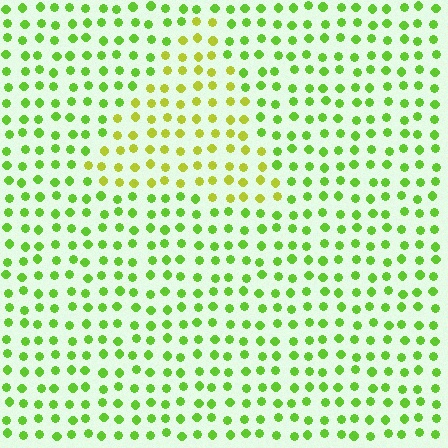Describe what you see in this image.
The image is filled with small lime elements in a uniform arrangement. A triangle-shaped region is visible where the elements are tinted to a slightly different hue, forming a subtle color boundary.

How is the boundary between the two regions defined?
The boundary is defined purely by a slight shift in hue (about 32 degrees). Spacing, size, and orientation are identical on both sides.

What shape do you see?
I see a triangle.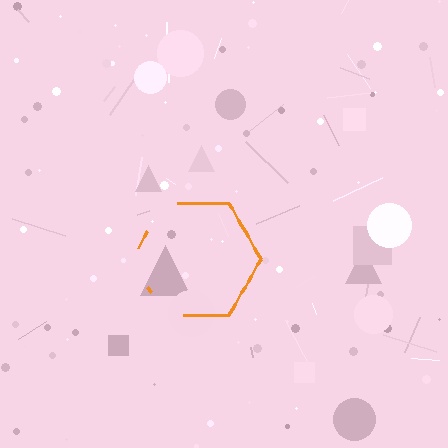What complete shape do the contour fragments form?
The contour fragments form a hexagon.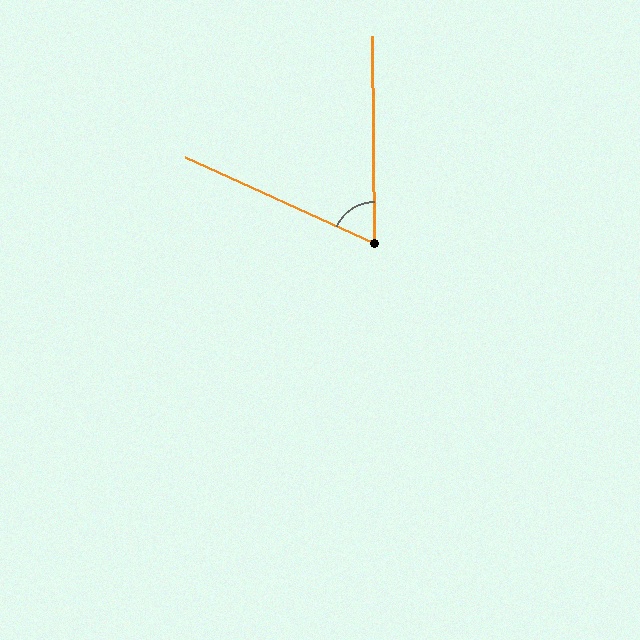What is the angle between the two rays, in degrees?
Approximately 65 degrees.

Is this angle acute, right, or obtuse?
It is acute.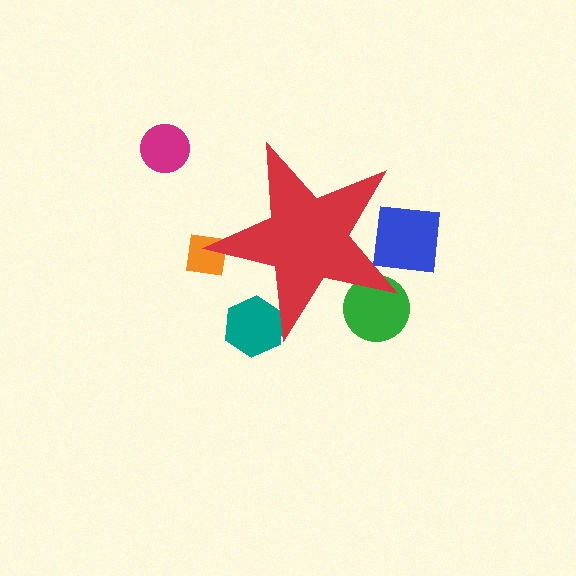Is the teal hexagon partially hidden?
Yes, the teal hexagon is partially hidden behind the red star.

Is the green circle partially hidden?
Yes, the green circle is partially hidden behind the red star.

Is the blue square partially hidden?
Yes, the blue square is partially hidden behind the red star.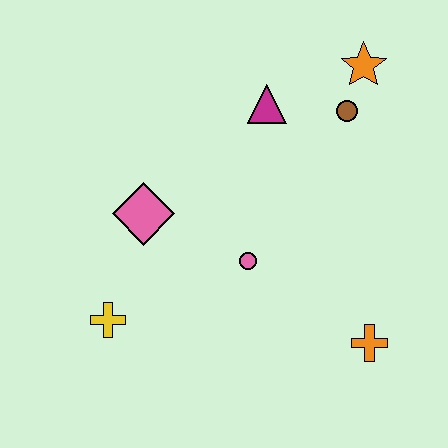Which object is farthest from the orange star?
The yellow cross is farthest from the orange star.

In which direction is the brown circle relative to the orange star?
The brown circle is below the orange star.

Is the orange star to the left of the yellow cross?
No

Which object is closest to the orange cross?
The pink circle is closest to the orange cross.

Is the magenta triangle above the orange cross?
Yes